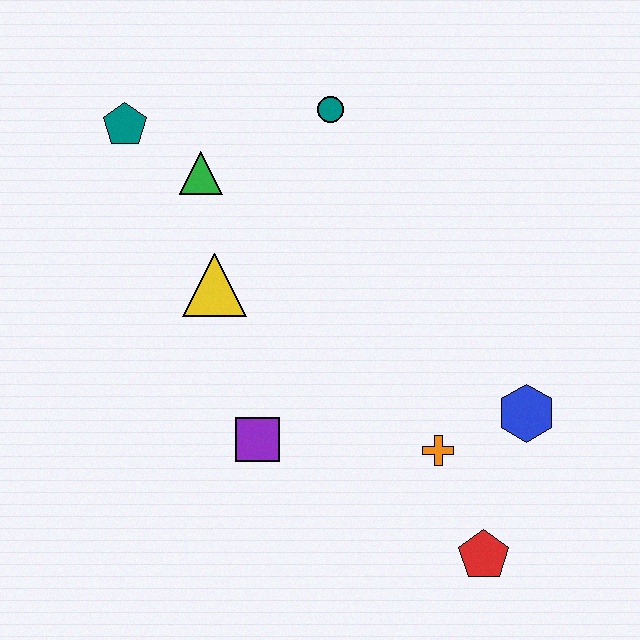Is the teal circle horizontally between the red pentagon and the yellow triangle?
Yes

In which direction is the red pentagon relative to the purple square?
The red pentagon is to the right of the purple square.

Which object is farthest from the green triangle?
The red pentagon is farthest from the green triangle.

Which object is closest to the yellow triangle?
The green triangle is closest to the yellow triangle.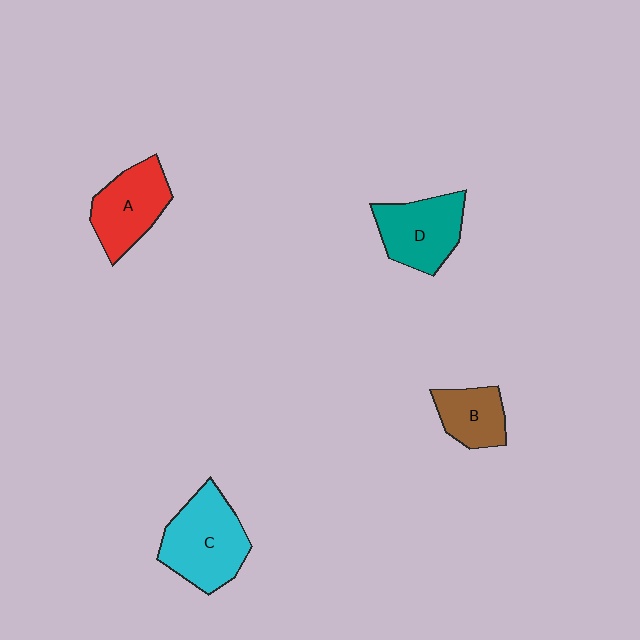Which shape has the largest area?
Shape C (cyan).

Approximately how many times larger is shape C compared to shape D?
Approximately 1.2 times.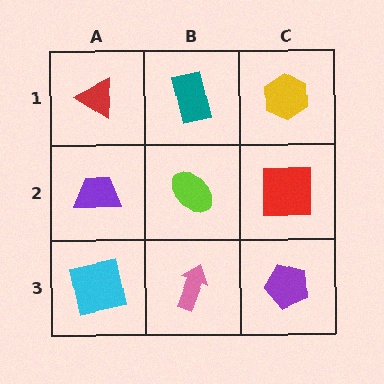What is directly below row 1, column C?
A red square.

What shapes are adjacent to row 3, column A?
A purple trapezoid (row 2, column A), a pink arrow (row 3, column B).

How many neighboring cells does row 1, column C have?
2.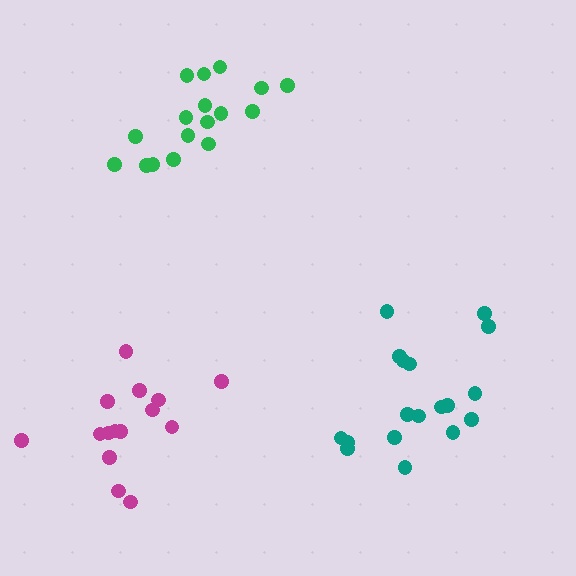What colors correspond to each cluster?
The clusters are colored: magenta, green, teal.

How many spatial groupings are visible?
There are 3 spatial groupings.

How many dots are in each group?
Group 1: 15 dots, Group 2: 17 dots, Group 3: 18 dots (50 total).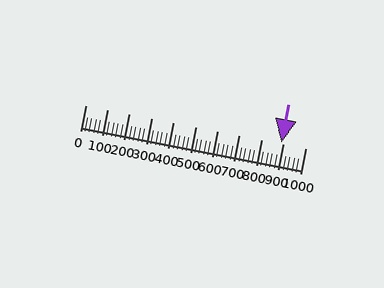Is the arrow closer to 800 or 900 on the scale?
The arrow is closer to 900.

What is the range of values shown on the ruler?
The ruler shows values from 0 to 1000.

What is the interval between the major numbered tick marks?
The major tick marks are spaced 100 units apart.